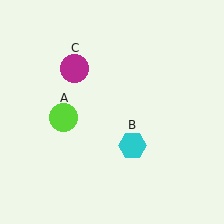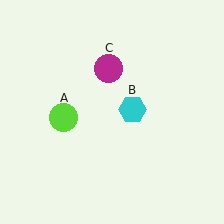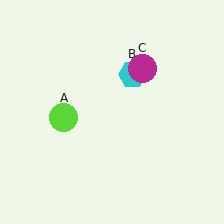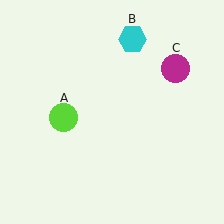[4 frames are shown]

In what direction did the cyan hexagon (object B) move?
The cyan hexagon (object B) moved up.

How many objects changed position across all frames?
2 objects changed position: cyan hexagon (object B), magenta circle (object C).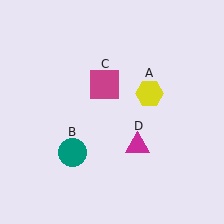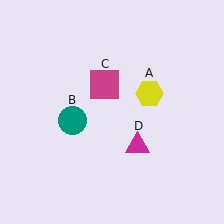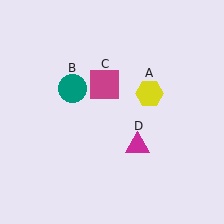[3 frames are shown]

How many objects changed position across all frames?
1 object changed position: teal circle (object B).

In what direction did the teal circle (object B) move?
The teal circle (object B) moved up.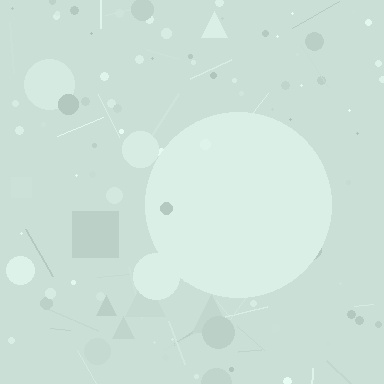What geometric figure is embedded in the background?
A circle is embedded in the background.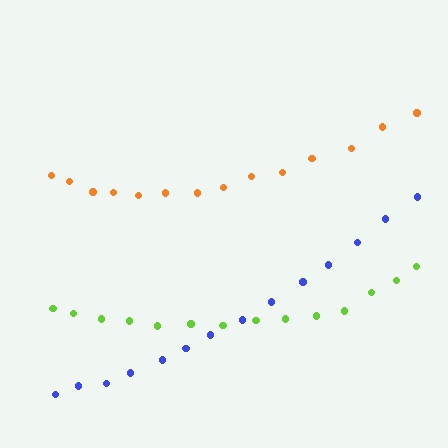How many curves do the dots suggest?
There are 3 distinct paths.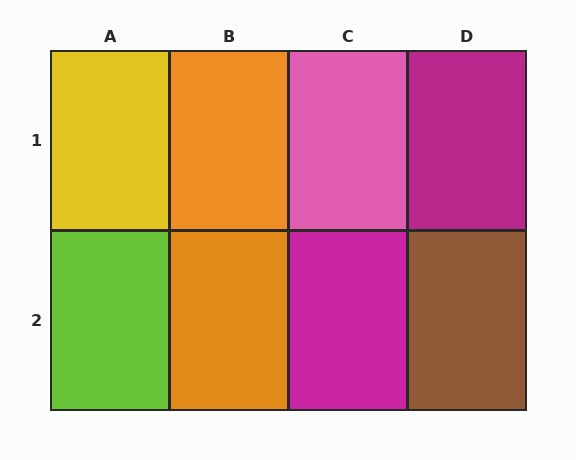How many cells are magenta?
2 cells are magenta.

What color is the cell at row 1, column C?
Pink.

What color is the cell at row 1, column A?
Yellow.